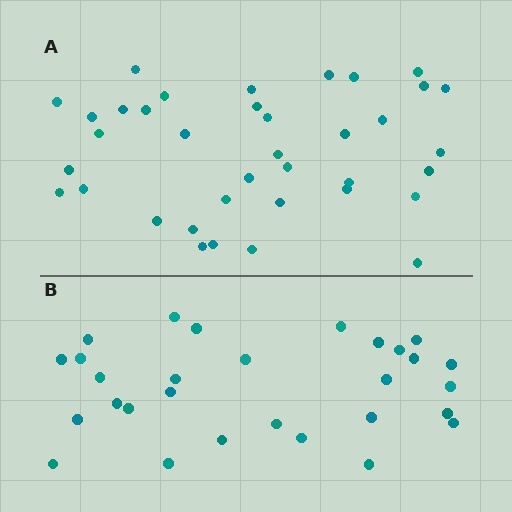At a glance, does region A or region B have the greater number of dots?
Region A (the top region) has more dots.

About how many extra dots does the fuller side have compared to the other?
Region A has roughly 8 or so more dots than region B.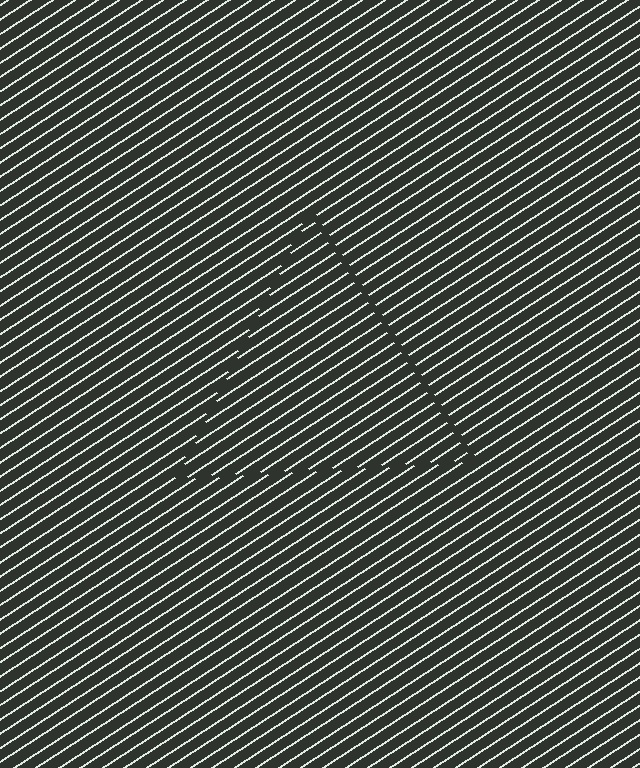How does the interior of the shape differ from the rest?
The interior of the shape contains the same grating, shifted by half a period — the contour is defined by the phase discontinuity where line-ends from the inner and outer gratings abut.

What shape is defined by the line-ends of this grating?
An illusory triangle. The interior of the shape contains the same grating, shifted by half a period — the contour is defined by the phase discontinuity where line-ends from the inner and outer gratings abut.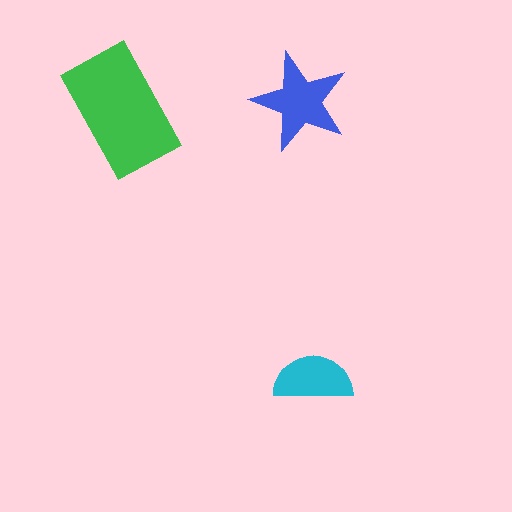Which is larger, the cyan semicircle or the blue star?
The blue star.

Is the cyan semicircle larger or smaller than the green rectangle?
Smaller.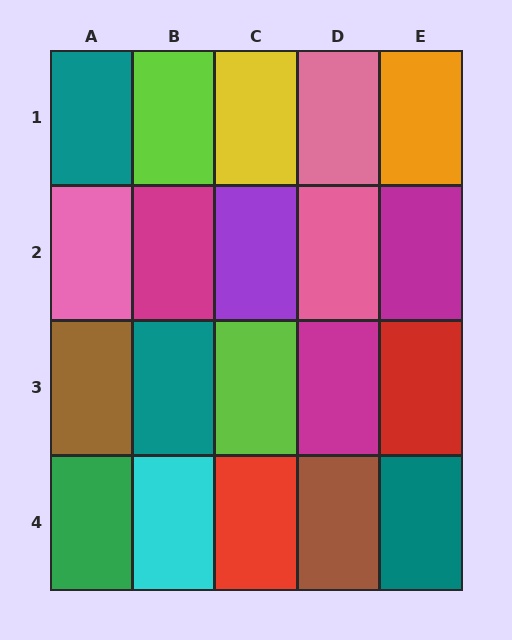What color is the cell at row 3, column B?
Teal.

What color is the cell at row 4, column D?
Brown.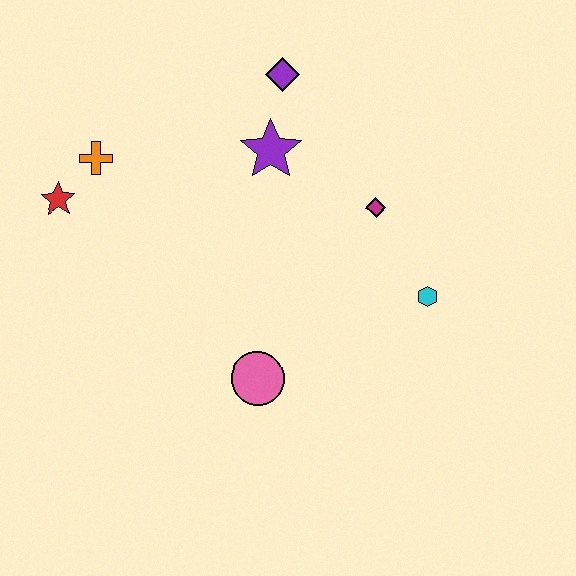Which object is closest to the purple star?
The purple diamond is closest to the purple star.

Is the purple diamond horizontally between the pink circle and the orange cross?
No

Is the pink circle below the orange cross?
Yes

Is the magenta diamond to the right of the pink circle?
Yes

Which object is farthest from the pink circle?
The purple diamond is farthest from the pink circle.